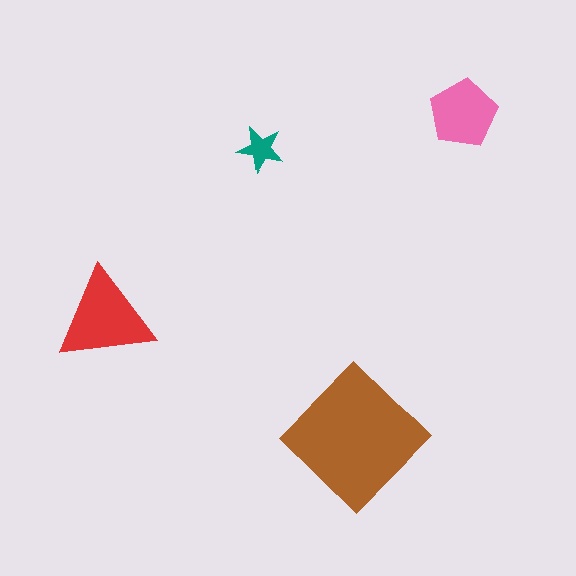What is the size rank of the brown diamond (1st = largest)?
1st.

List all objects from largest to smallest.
The brown diamond, the red triangle, the pink pentagon, the teal star.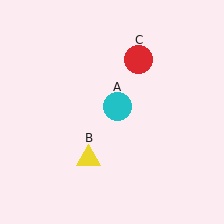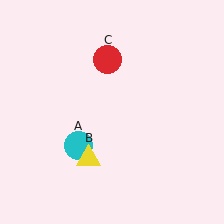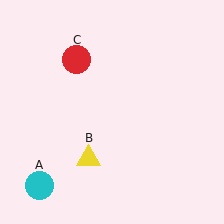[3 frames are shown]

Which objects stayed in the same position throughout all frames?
Yellow triangle (object B) remained stationary.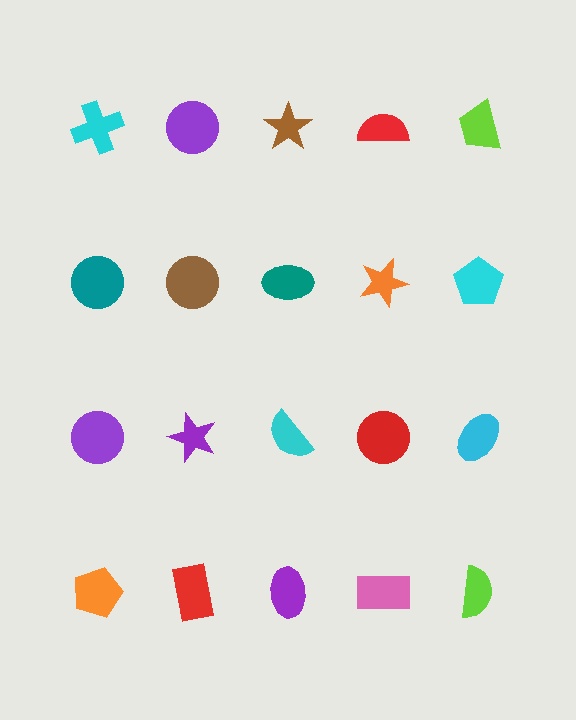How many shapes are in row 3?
5 shapes.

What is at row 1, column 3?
A brown star.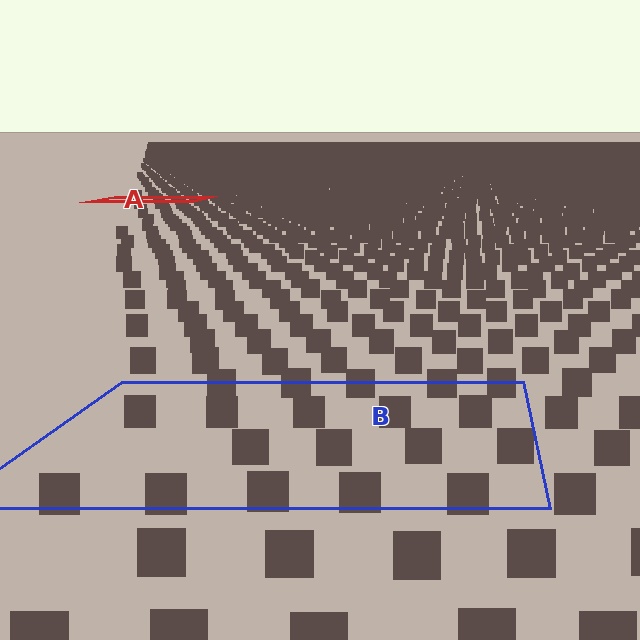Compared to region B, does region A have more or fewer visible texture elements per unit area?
Region A has more texture elements per unit area — they are packed more densely because it is farther away.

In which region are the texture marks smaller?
The texture marks are smaller in region A, because it is farther away.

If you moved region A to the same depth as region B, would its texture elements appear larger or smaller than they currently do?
They would appear larger. At a closer depth, the same texture elements are projected at a bigger on-screen size.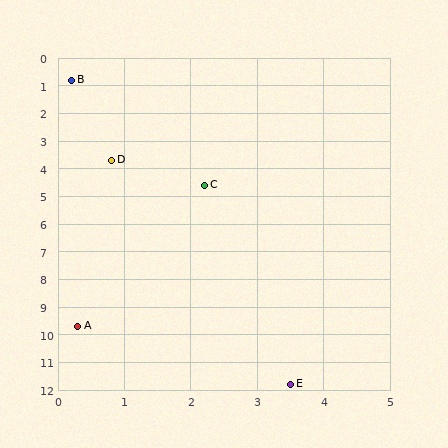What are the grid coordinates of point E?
Point E is at approximately (3.5, 11.8).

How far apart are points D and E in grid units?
Points D and E are about 8.5 grid units apart.